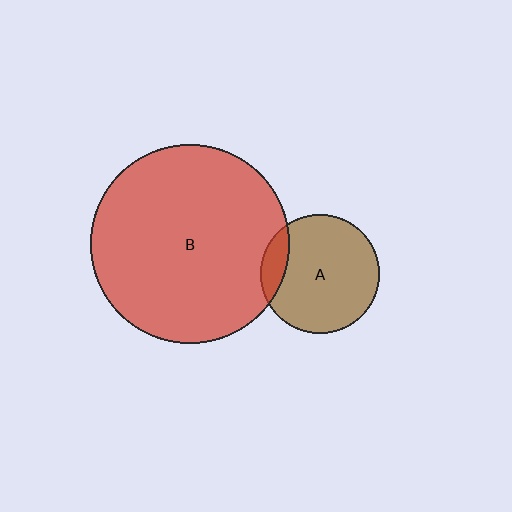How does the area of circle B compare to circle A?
Approximately 2.8 times.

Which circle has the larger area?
Circle B (red).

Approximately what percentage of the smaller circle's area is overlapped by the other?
Approximately 15%.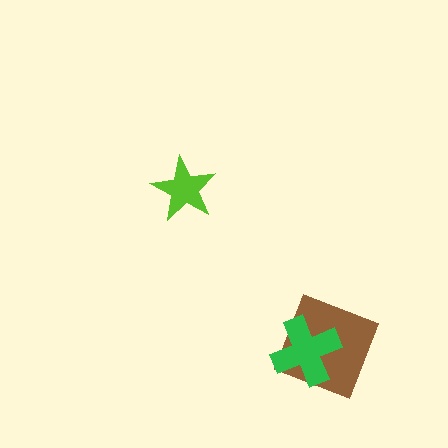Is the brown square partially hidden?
Yes, it is partially covered by another shape.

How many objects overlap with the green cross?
1 object overlaps with the green cross.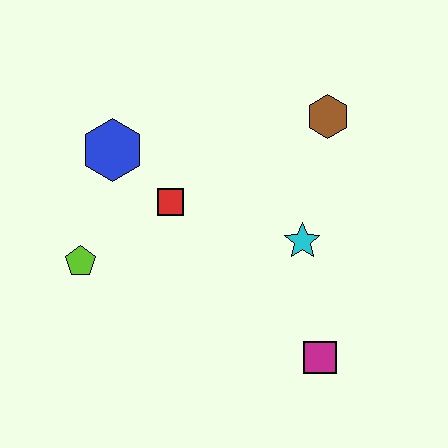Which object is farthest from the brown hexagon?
The lime pentagon is farthest from the brown hexagon.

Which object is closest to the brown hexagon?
The cyan star is closest to the brown hexagon.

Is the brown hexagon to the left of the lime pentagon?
No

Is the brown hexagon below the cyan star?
No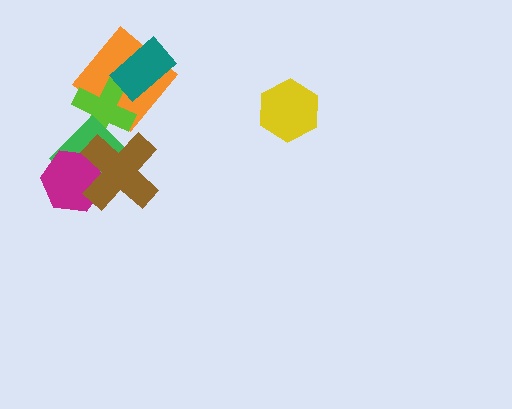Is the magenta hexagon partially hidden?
Yes, it is partially covered by another shape.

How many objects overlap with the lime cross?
3 objects overlap with the lime cross.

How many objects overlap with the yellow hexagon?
0 objects overlap with the yellow hexagon.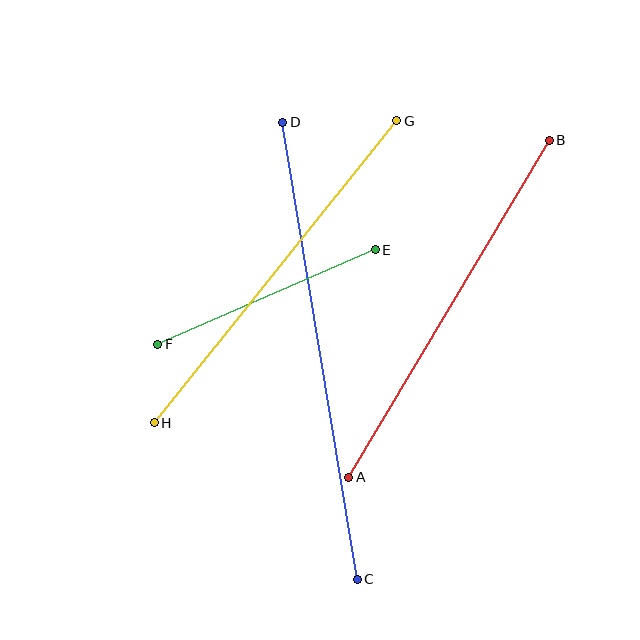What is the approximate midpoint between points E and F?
The midpoint is at approximately (266, 297) pixels.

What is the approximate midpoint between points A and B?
The midpoint is at approximately (449, 309) pixels.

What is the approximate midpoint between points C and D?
The midpoint is at approximately (320, 351) pixels.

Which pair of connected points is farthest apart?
Points C and D are farthest apart.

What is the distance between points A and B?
The distance is approximately 392 pixels.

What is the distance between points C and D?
The distance is approximately 463 pixels.